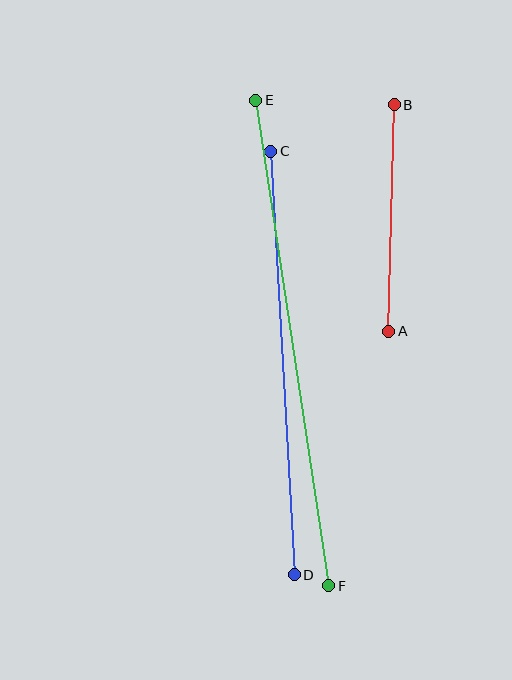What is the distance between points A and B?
The distance is approximately 227 pixels.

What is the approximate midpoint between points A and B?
The midpoint is at approximately (391, 218) pixels.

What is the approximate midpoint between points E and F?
The midpoint is at approximately (292, 343) pixels.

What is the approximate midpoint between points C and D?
The midpoint is at approximately (283, 363) pixels.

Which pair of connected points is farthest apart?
Points E and F are farthest apart.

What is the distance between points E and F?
The distance is approximately 491 pixels.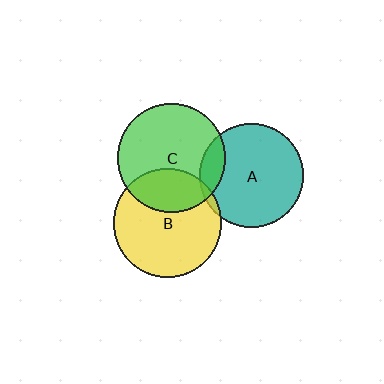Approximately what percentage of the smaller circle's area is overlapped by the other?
Approximately 15%.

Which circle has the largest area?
Circle C (green).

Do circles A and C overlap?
Yes.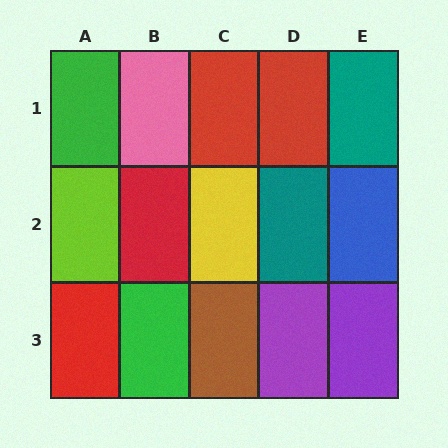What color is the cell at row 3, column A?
Red.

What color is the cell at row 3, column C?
Brown.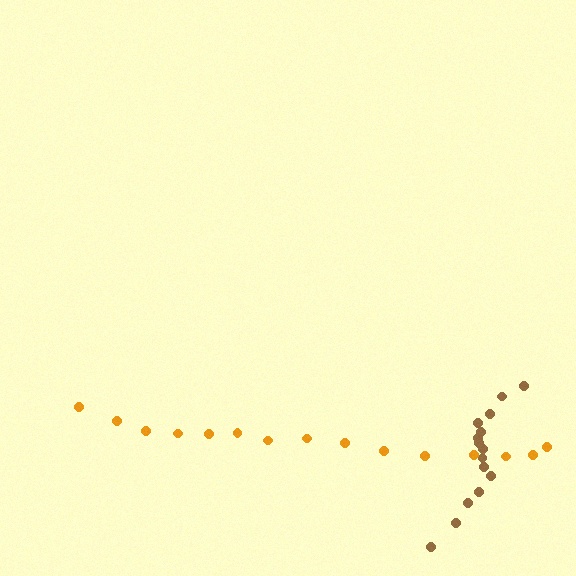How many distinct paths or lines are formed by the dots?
There are 2 distinct paths.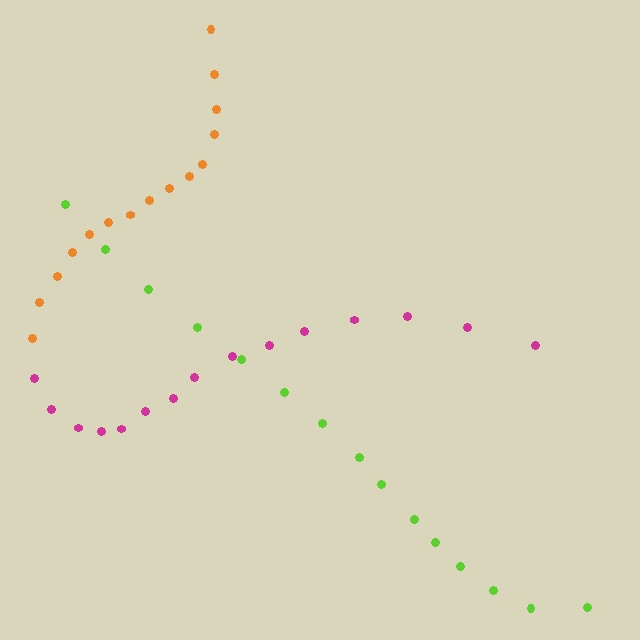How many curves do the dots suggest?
There are 3 distinct paths.